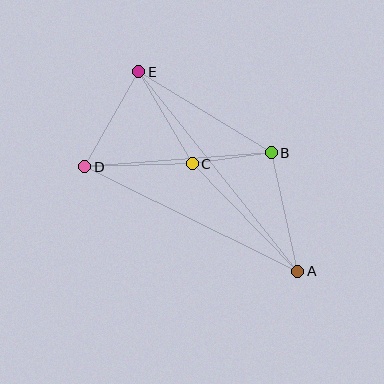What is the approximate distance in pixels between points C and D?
The distance between C and D is approximately 108 pixels.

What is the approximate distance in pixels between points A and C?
The distance between A and C is approximately 151 pixels.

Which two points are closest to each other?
Points B and C are closest to each other.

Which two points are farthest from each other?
Points A and E are farthest from each other.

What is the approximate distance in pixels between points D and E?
The distance between D and E is approximately 110 pixels.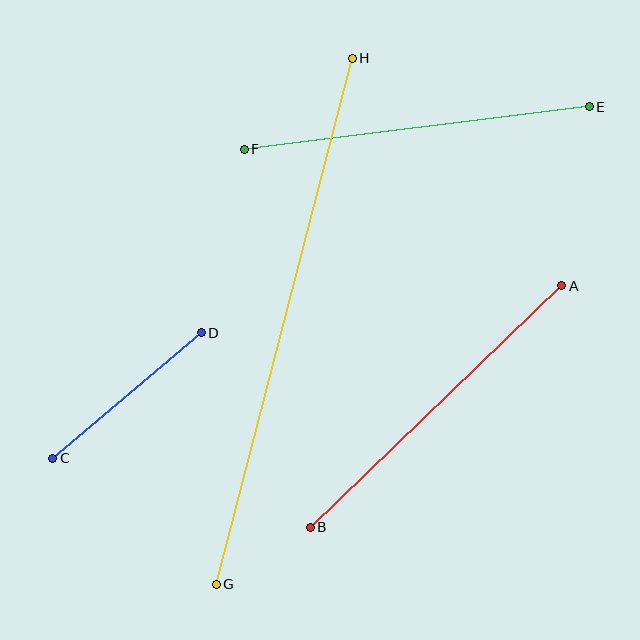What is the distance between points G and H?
The distance is approximately 543 pixels.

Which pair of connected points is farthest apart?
Points G and H are farthest apart.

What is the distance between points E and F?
The distance is approximately 347 pixels.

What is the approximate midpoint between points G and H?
The midpoint is at approximately (284, 321) pixels.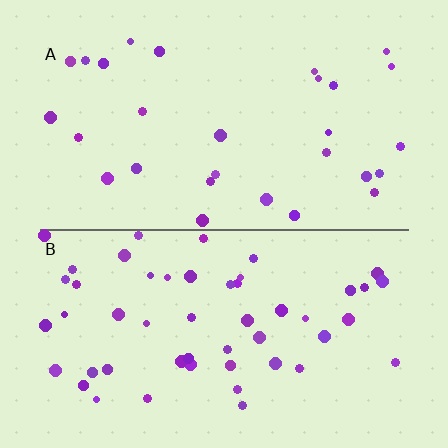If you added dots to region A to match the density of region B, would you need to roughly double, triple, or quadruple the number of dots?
Approximately double.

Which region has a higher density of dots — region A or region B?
B (the bottom).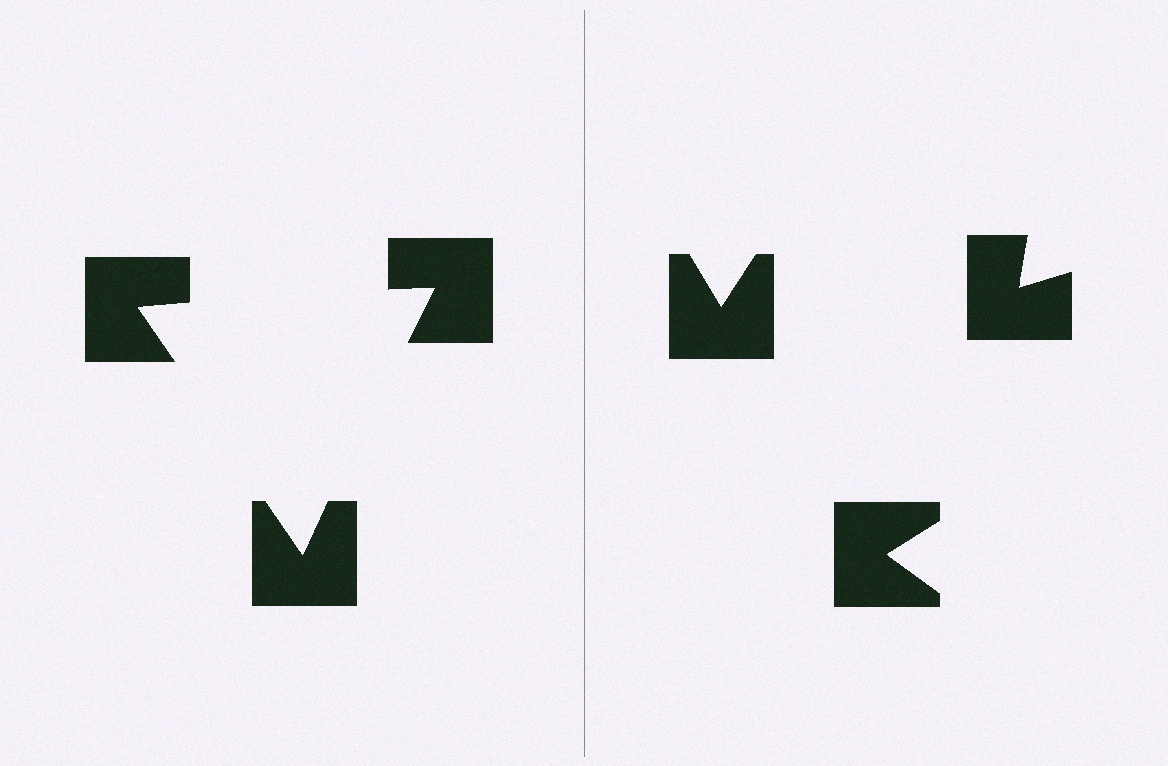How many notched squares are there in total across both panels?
6 — 3 on each side.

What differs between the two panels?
The notched squares are positioned identically on both sides; only the wedge orientations differ. On the left they align to a triangle; on the right they are misaligned.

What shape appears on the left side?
An illusory triangle.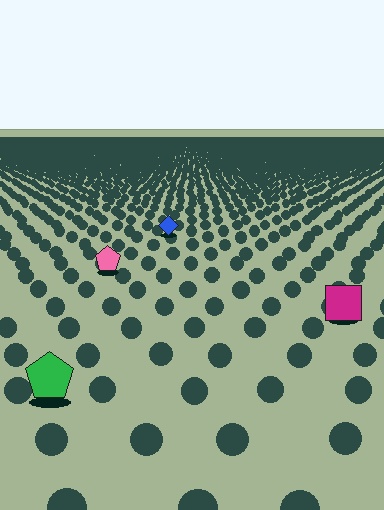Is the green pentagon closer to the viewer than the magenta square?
Yes. The green pentagon is closer — you can tell from the texture gradient: the ground texture is coarser near it.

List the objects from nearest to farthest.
From nearest to farthest: the green pentagon, the magenta square, the pink pentagon, the blue diamond.